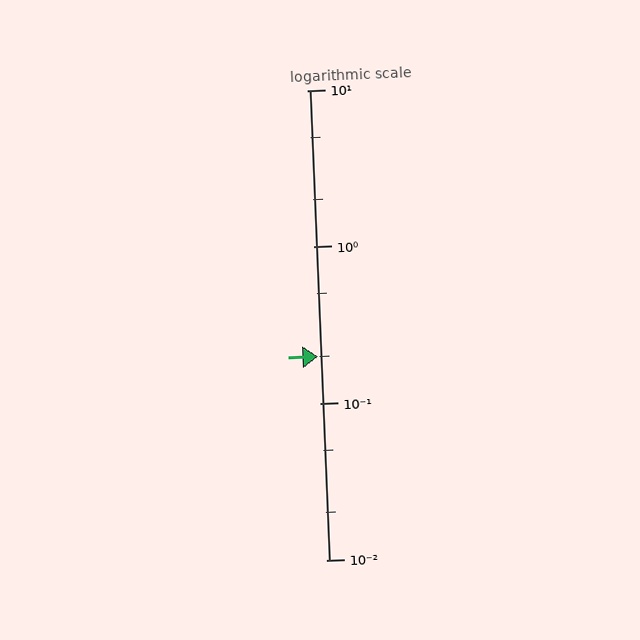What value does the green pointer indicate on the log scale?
The pointer indicates approximately 0.2.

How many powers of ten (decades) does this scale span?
The scale spans 3 decades, from 0.01 to 10.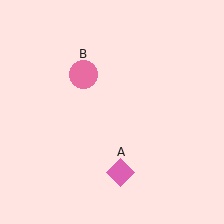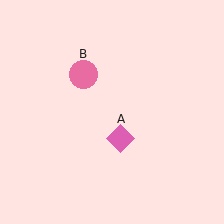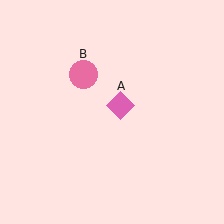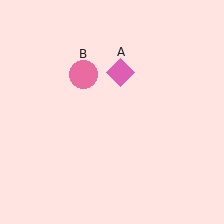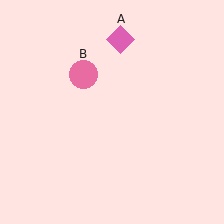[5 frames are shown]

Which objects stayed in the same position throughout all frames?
Pink circle (object B) remained stationary.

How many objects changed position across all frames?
1 object changed position: pink diamond (object A).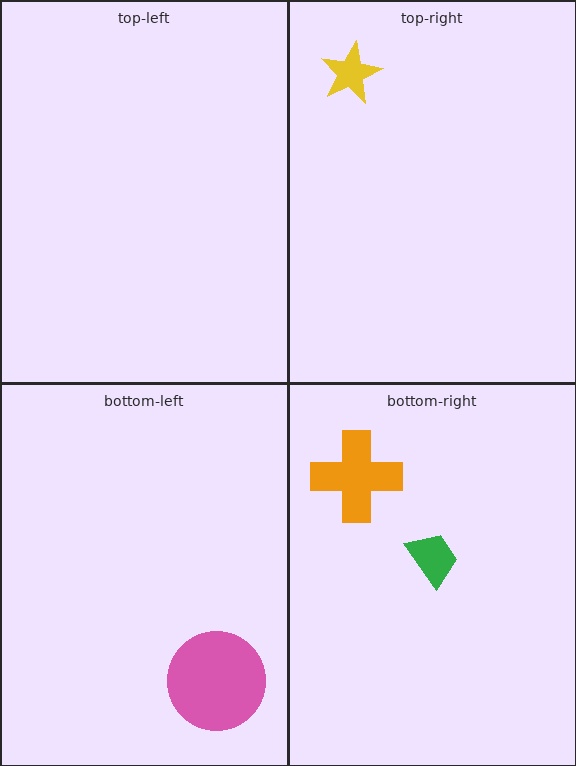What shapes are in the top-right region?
The yellow star.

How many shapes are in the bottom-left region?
1.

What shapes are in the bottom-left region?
The pink circle.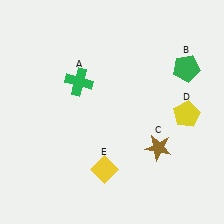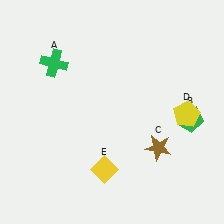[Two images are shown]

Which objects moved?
The objects that moved are: the green cross (A), the green pentagon (B).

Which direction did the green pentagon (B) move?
The green pentagon (B) moved down.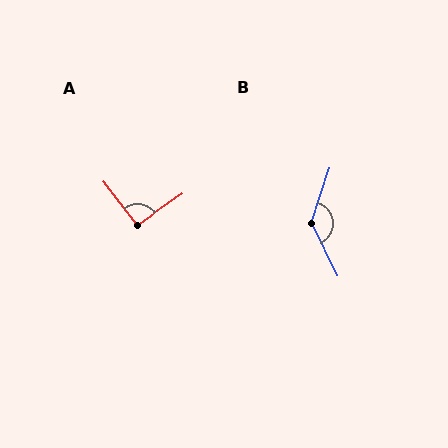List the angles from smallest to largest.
A (93°), B (135°).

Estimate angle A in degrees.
Approximately 93 degrees.